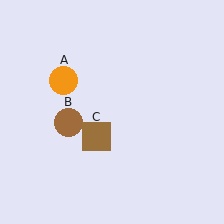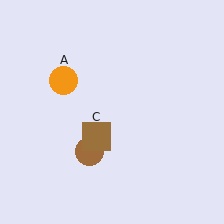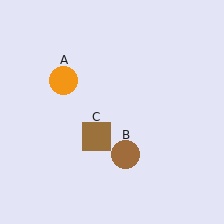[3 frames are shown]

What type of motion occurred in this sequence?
The brown circle (object B) rotated counterclockwise around the center of the scene.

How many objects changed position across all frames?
1 object changed position: brown circle (object B).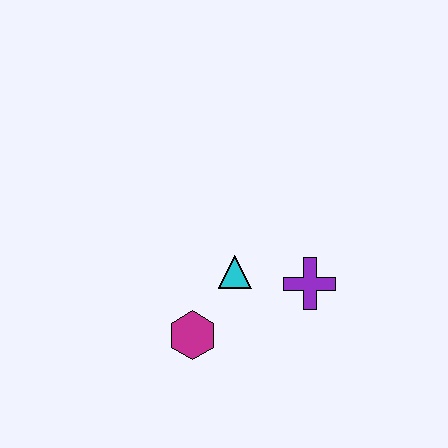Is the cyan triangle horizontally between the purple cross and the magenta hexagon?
Yes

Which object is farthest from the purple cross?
The magenta hexagon is farthest from the purple cross.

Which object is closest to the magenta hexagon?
The cyan triangle is closest to the magenta hexagon.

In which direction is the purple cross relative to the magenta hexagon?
The purple cross is to the right of the magenta hexagon.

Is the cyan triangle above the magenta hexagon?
Yes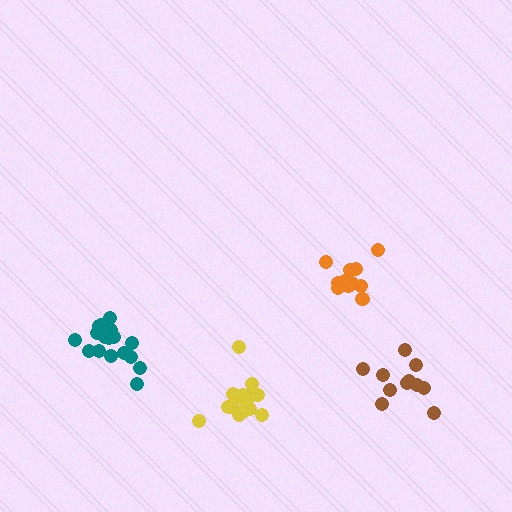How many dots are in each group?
Group 1: 12 dots, Group 2: 17 dots, Group 3: 17 dots, Group 4: 11 dots (57 total).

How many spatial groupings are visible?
There are 4 spatial groupings.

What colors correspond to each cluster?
The clusters are colored: orange, teal, yellow, brown.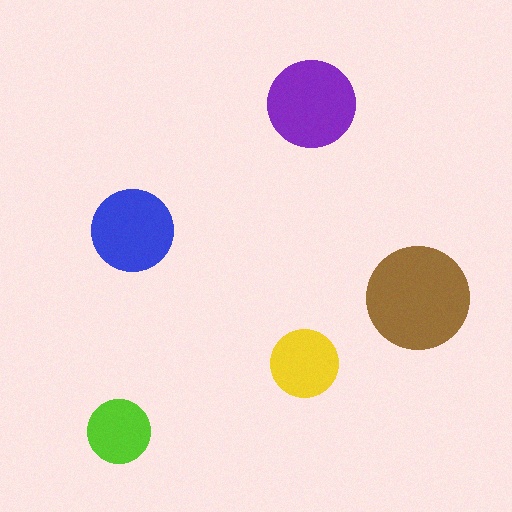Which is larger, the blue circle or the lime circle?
The blue one.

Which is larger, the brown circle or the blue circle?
The brown one.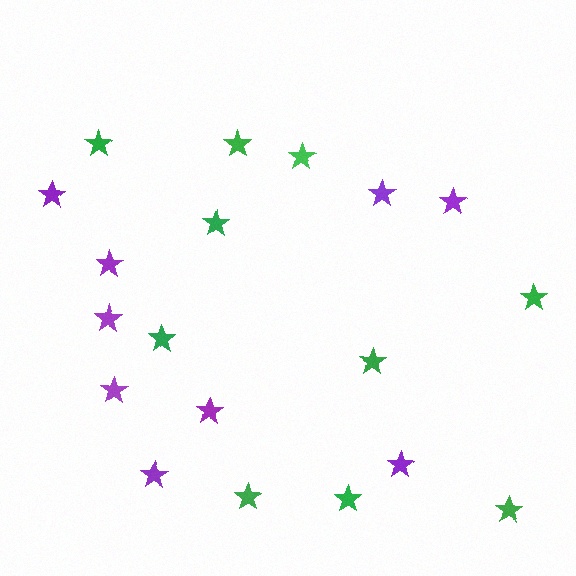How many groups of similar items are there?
There are 2 groups: one group of green stars (10) and one group of purple stars (9).